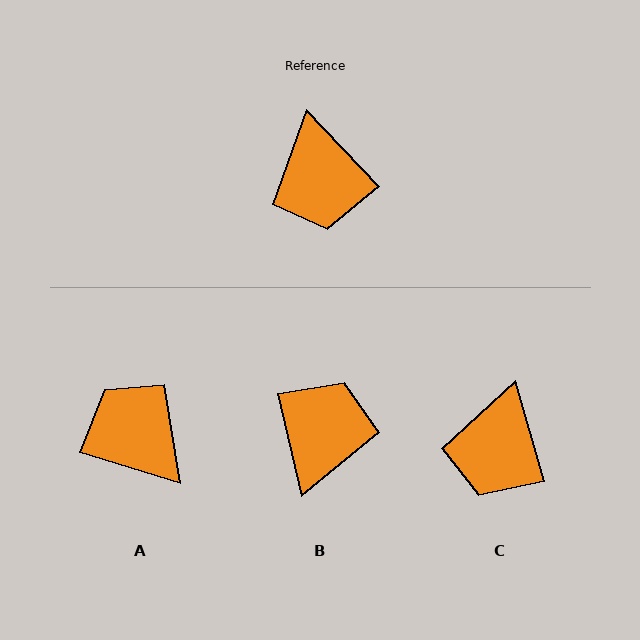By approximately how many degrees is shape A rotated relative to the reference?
Approximately 151 degrees clockwise.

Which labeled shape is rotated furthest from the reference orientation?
A, about 151 degrees away.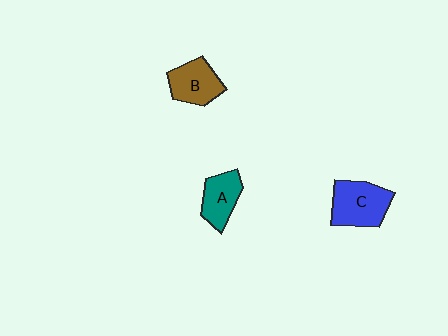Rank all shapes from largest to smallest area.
From largest to smallest: C (blue), B (brown), A (teal).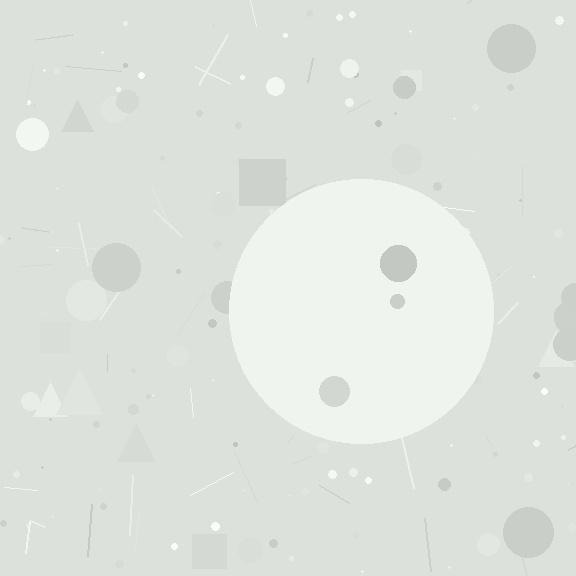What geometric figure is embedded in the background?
A circle is embedded in the background.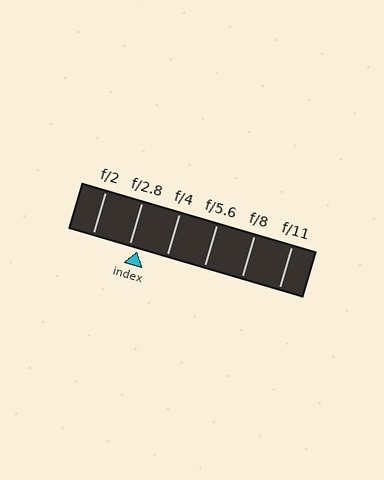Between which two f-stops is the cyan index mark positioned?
The index mark is between f/2.8 and f/4.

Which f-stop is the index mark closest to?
The index mark is closest to f/2.8.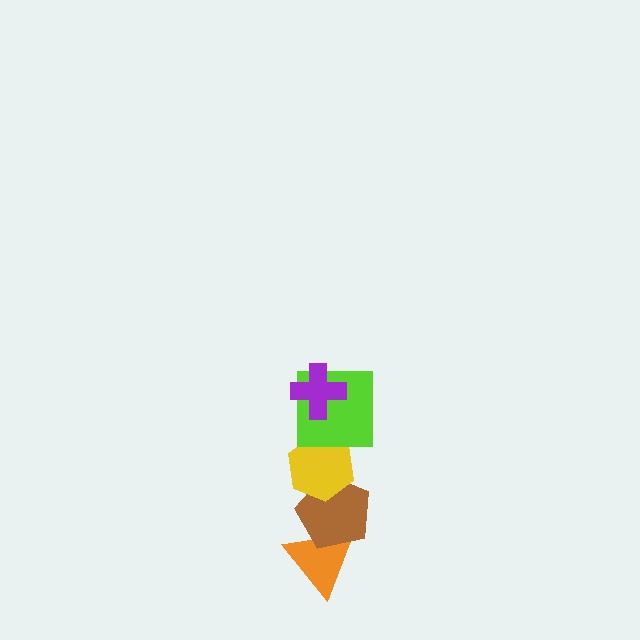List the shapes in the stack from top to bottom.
From top to bottom: the purple cross, the lime square, the yellow hexagon, the brown pentagon, the orange triangle.